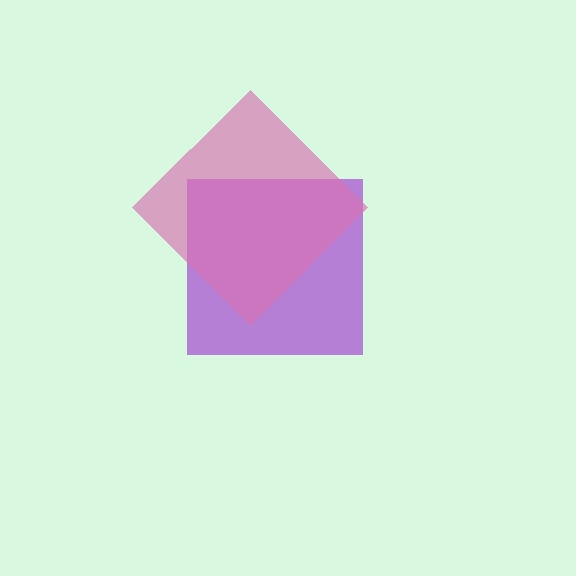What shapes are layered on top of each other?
The layered shapes are: a purple square, a pink diamond.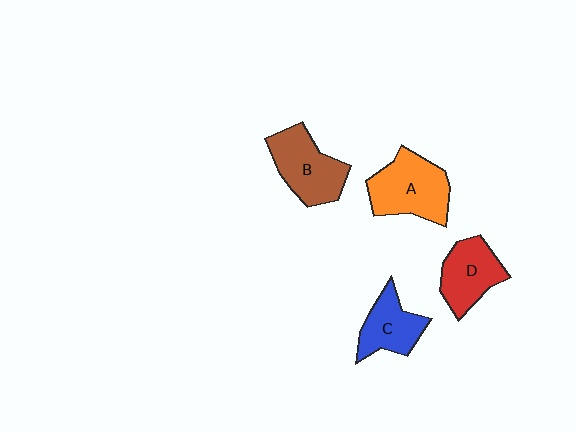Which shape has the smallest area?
Shape C (blue).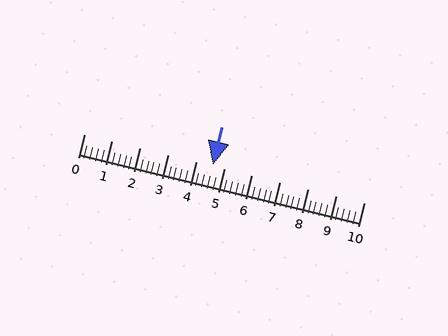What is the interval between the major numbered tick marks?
The major tick marks are spaced 1 units apart.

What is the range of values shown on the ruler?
The ruler shows values from 0 to 10.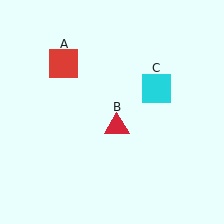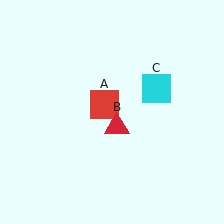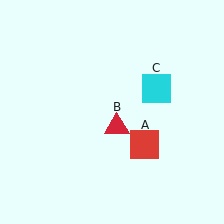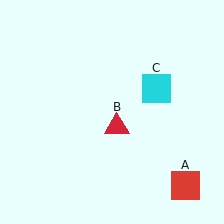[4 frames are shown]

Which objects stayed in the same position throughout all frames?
Red triangle (object B) and cyan square (object C) remained stationary.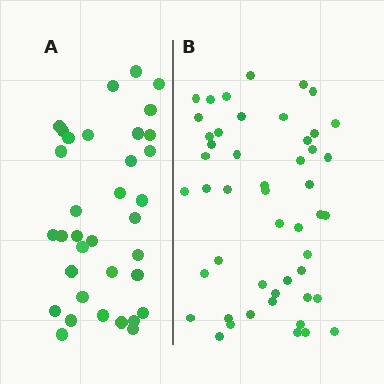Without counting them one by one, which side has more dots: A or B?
Region B (the right region) has more dots.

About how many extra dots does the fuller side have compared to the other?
Region B has approximately 15 more dots than region A.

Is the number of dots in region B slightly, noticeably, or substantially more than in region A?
Region B has noticeably more, but not dramatically so. The ratio is roughly 1.4 to 1.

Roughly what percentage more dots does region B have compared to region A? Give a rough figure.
About 40% more.